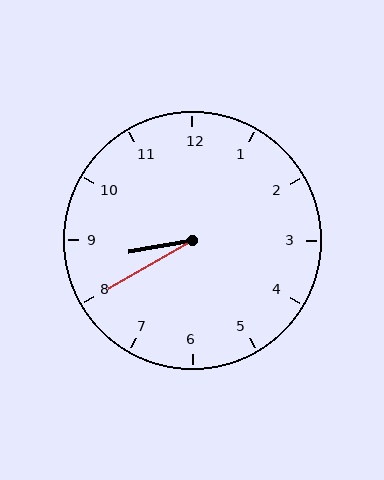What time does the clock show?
8:40.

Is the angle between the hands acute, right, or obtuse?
It is acute.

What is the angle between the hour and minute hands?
Approximately 20 degrees.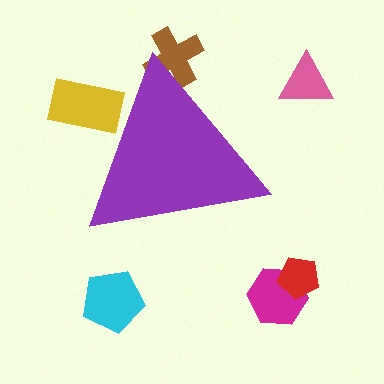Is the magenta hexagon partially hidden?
No, the magenta hexagon is fully visible.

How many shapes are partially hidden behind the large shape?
2 shapes are partially hidden.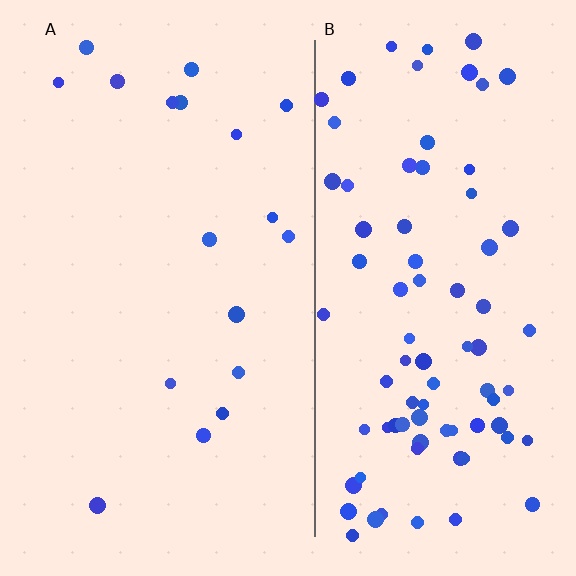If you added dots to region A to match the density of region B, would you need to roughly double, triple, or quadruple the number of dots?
Approximately quadruple.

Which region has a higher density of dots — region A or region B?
B (the right).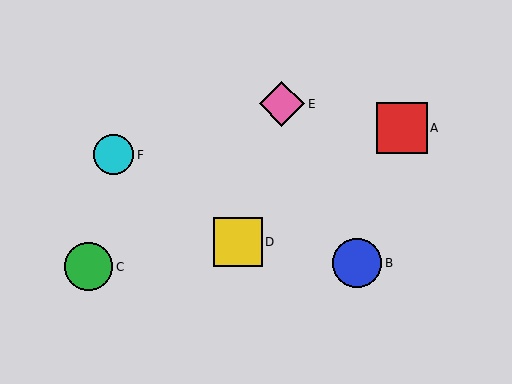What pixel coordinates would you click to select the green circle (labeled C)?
Click at (89, 267) to select the green circle C.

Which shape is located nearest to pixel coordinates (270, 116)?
The pink diamond (labeled E) at (282, 104) is nearest to that location.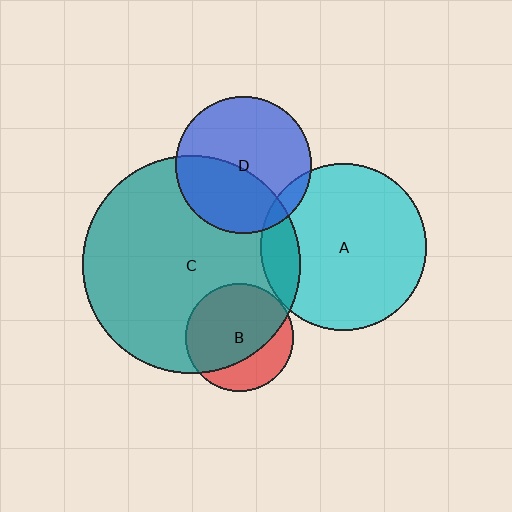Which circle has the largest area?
Circle C (teal).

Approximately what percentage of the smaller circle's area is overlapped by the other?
Approximately 70%.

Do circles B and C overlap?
Yes.